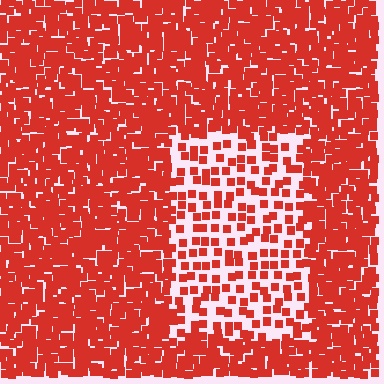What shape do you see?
I see a rectangle.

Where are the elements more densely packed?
The elements are more densely packed outside the rectangle boundary.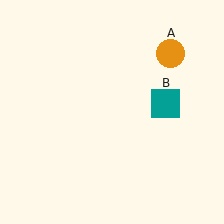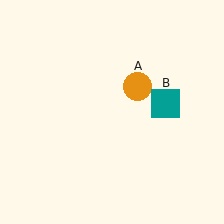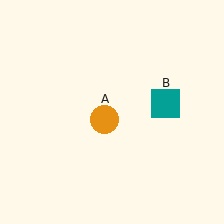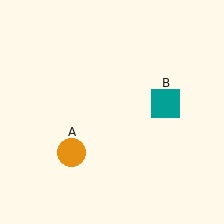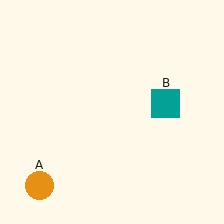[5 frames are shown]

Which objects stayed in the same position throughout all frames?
Teal square (object B) remained stationary.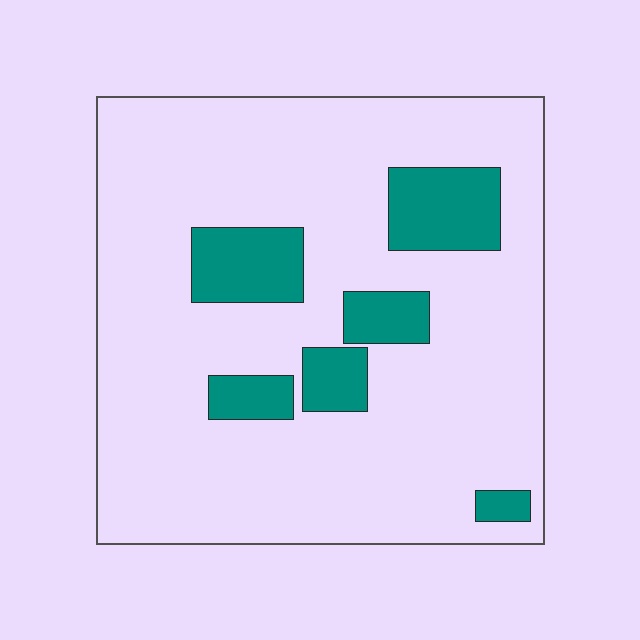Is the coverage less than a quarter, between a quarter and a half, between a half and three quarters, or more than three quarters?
Less than a quarter.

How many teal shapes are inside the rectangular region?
6.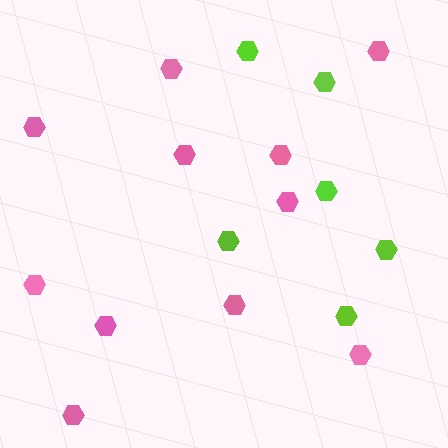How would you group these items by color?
There are 2 groups: one group of lime hexagons (6) and one group of pink hexagons (11).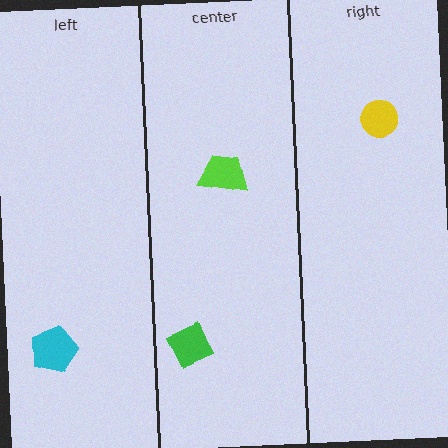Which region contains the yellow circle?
The right region.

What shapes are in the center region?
The lime trapezoid, the green diamond.